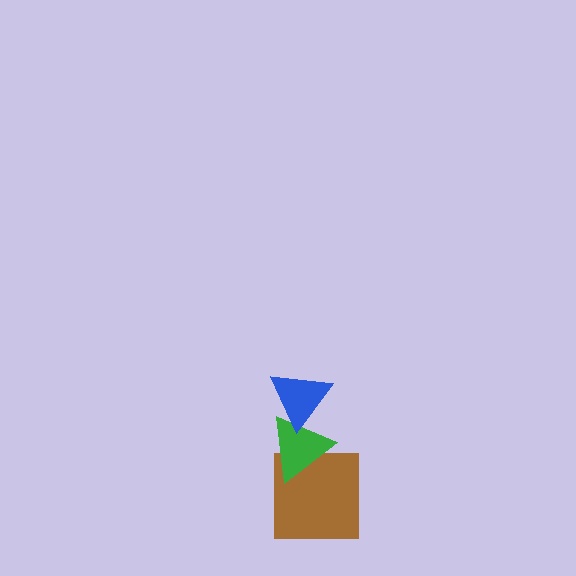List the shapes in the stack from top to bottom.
From top to bottom: the blue triangle, the green triangle, the brown square.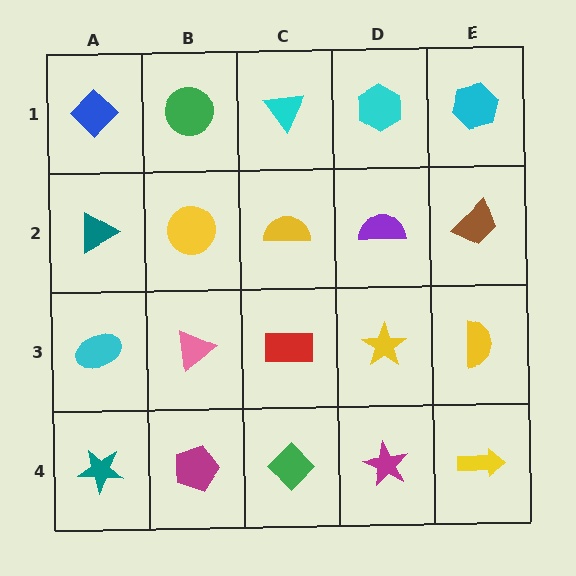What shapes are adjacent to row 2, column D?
A cyan hexagon (row 1, column D), a yellow star (row 3, column D), a yellow semicircle (row 2, column C), a brown trapezoid (row 2, column E).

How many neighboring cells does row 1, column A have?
2.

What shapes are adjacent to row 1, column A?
A teal triangle (row 2, column A), a green circle (row 1, column B).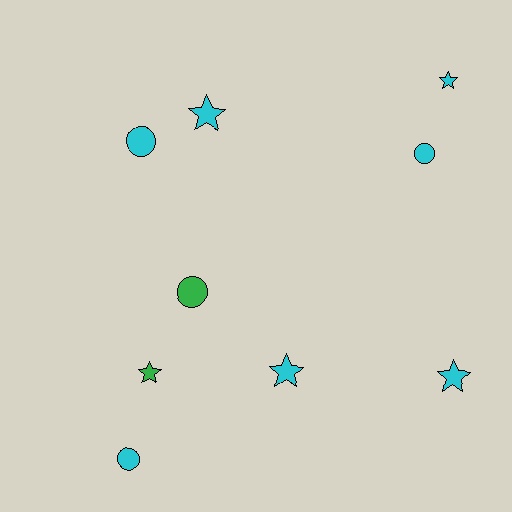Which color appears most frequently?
Cyan, with 7 objects.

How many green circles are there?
There is 1 green circle.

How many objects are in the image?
There are 9 objects.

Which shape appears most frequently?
Star, with 5 objects.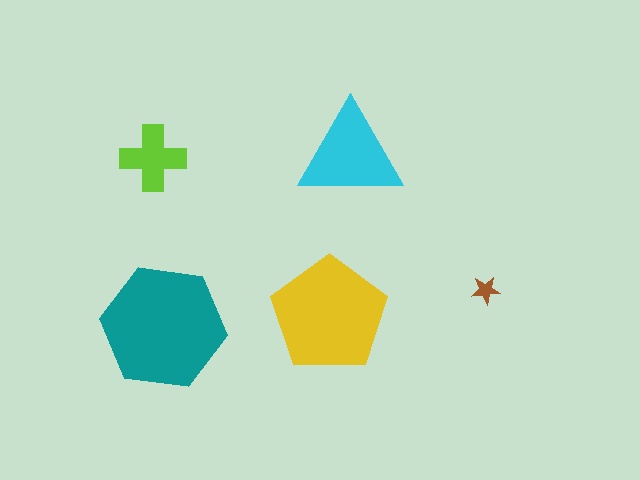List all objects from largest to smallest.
The teal hexagon, the yellow pentagon, the cyan triangle, the lime cross, the brown star.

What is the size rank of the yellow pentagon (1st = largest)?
2nd.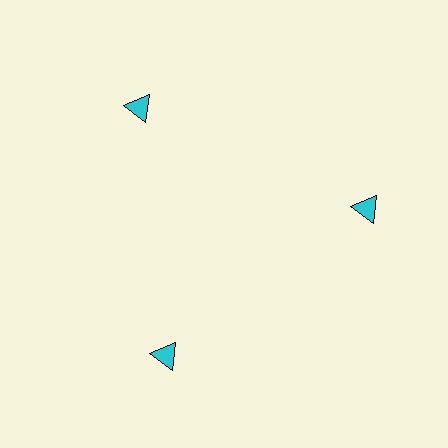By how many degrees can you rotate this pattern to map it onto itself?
The pattern maps onto itself every 120 degrees of rotation.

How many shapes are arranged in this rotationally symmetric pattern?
There are 3 shapes, arranged in 3 groups of 1.